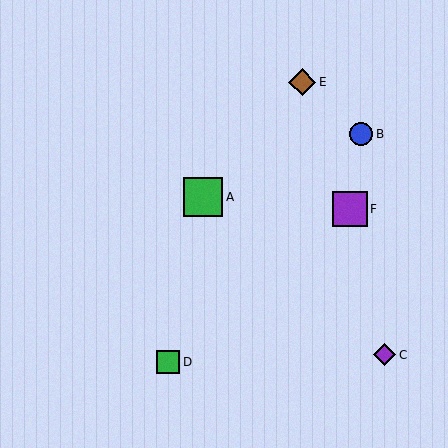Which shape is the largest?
The green square (labeled A) is the largest.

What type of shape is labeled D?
Shape D is a green square.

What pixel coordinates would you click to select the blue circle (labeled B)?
Click at (361, 134) to select the blue circle B.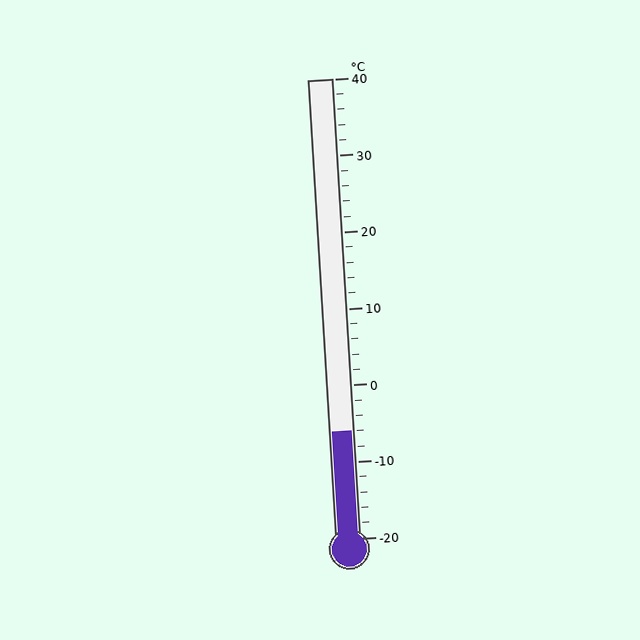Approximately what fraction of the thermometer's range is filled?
The thermometer is filled to approximately 25% of its range.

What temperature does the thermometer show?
The thermometer shows approximately -6°C.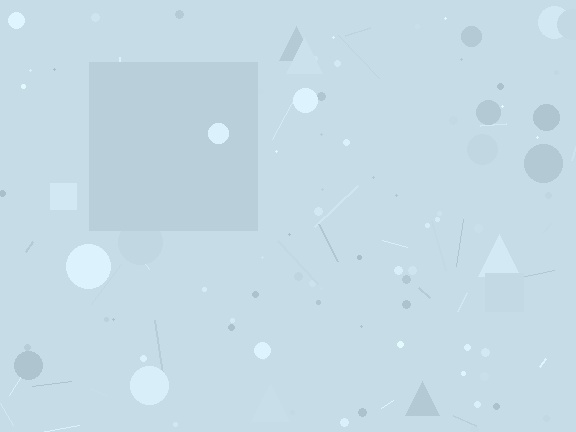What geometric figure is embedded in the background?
A square is embedded in the background.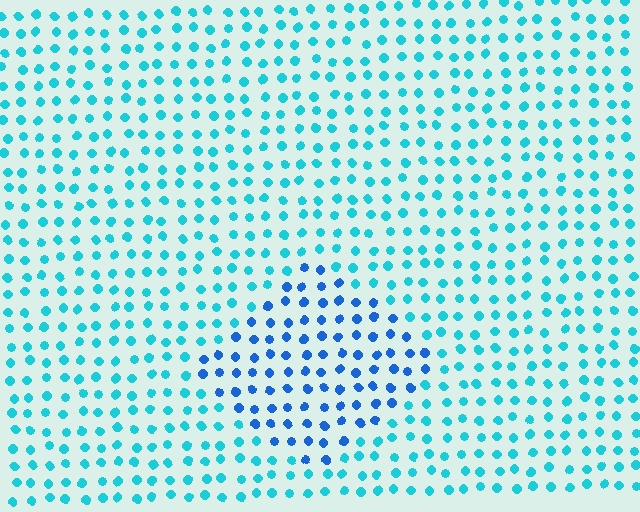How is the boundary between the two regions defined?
The boundary is defined purely by a slight shift in hue (about 33 degrees). Spacing, size, and orientation are identical on both sides.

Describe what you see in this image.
The image is filled with small cyan elements in a uniform arrangement. A diamond-shaped region is visible where the elements are tinted to a slightly different hue, forming a subtle color boundary.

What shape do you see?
I see a diamond.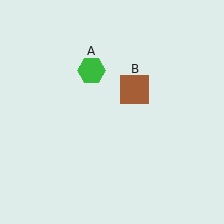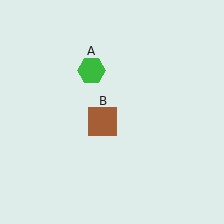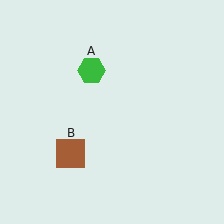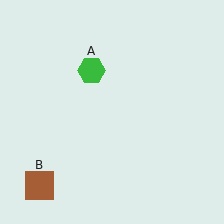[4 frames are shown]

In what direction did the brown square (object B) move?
The brown square (object B) moved down and to the left.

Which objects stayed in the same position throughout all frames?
Green hexagon (object A) remained stationary.